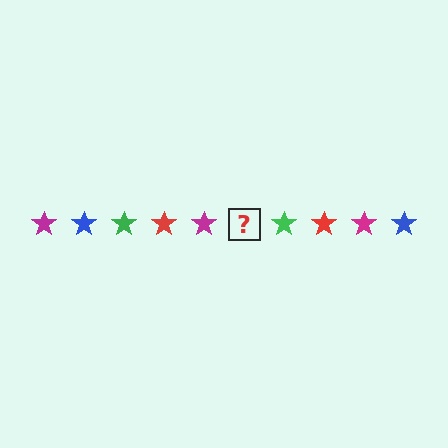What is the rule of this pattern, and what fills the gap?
The rule is that the pattern cycles through magenta, blue, green, red stars. The gap should be filled with a blue star.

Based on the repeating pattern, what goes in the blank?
The blank should be a blue star.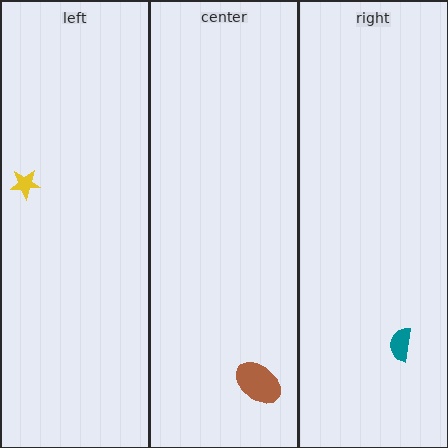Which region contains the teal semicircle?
The right region.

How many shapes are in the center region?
1.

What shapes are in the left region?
The yellow star.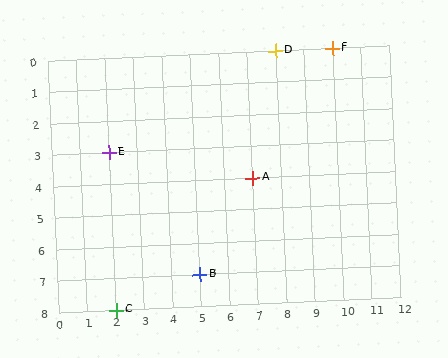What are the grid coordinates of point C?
Point C is at grid coordinates (2, 8).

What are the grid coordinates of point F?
Point F is at grid coordinates (10, 0).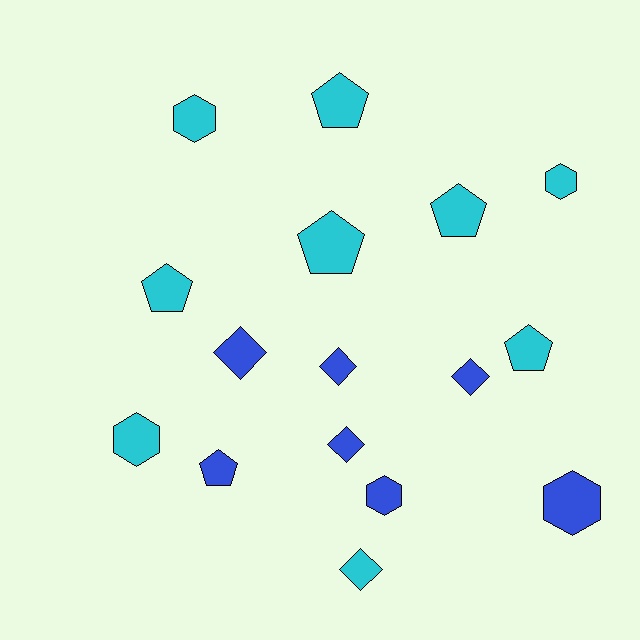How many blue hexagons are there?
There are 2 blue hexagons.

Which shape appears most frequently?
Pentagon, with 6 objects.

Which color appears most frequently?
Cyan, with 9 objects.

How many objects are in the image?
There are 16 objects.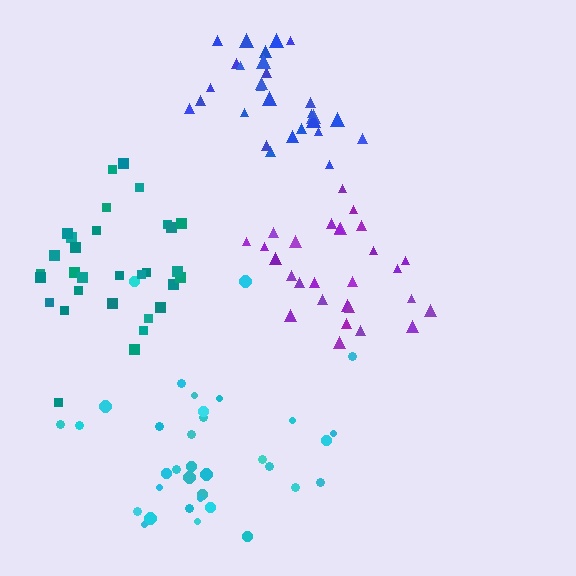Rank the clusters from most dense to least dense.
blue, purple, cyan, teal.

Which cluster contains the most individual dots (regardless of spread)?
Cyan (35).